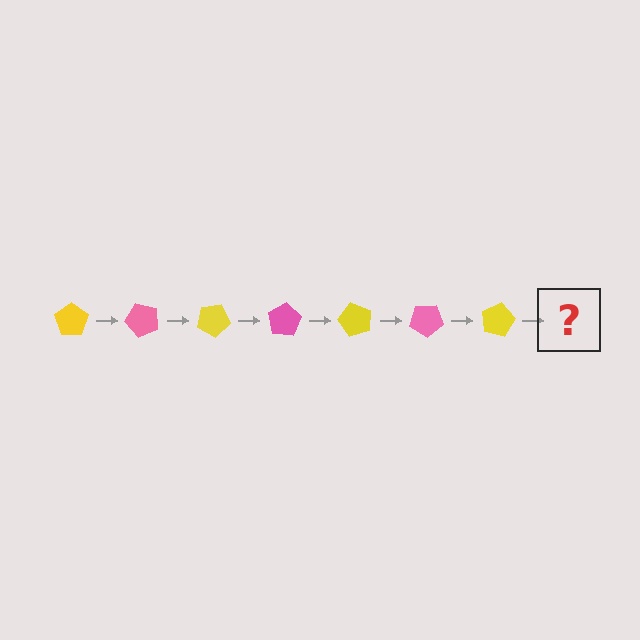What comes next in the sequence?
The next element should be a pink pentagon, rotated 350 degrees from the start.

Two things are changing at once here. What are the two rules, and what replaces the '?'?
The two rules are that it rotates 50 degrees each step and the color cycles through yellow and pink. The '?' should be a pink pentagon, rotated 350 degrees from the start.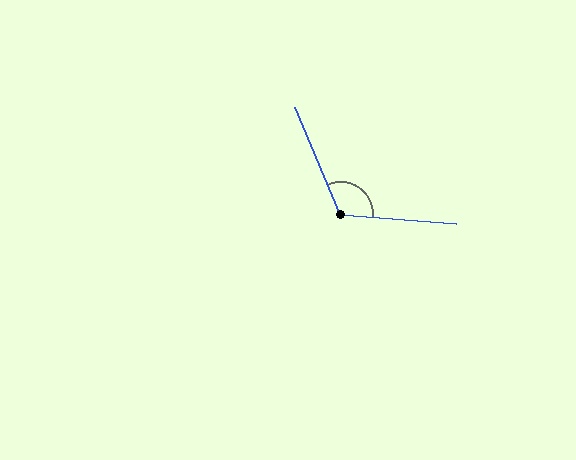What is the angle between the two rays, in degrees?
Approximately 118 degrees.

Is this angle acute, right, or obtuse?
It is obtuse.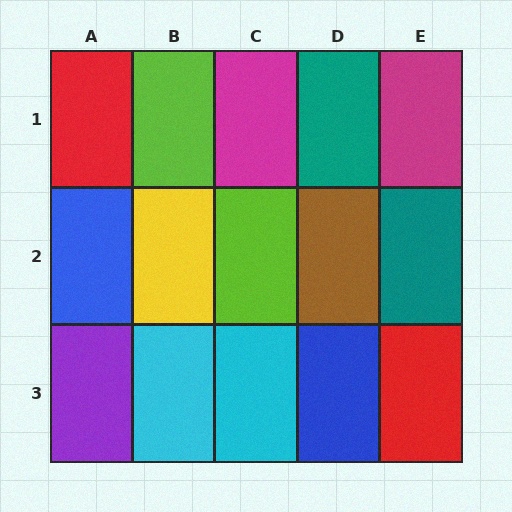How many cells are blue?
2 cells are blue.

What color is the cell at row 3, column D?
Blue.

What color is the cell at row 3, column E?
Red.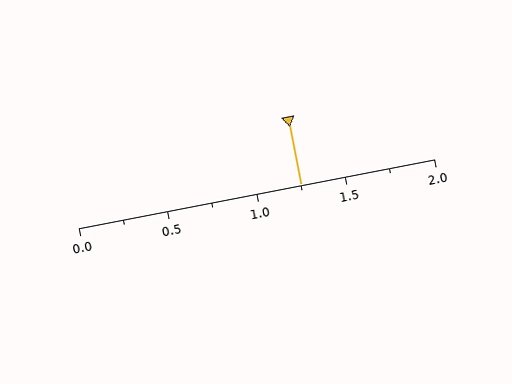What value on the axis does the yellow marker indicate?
The marker indicates approximately 1.25.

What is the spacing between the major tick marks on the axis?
The major ticks are spaced 0.5 apart.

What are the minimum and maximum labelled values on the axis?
The axis runs from 0.0 to 2.0.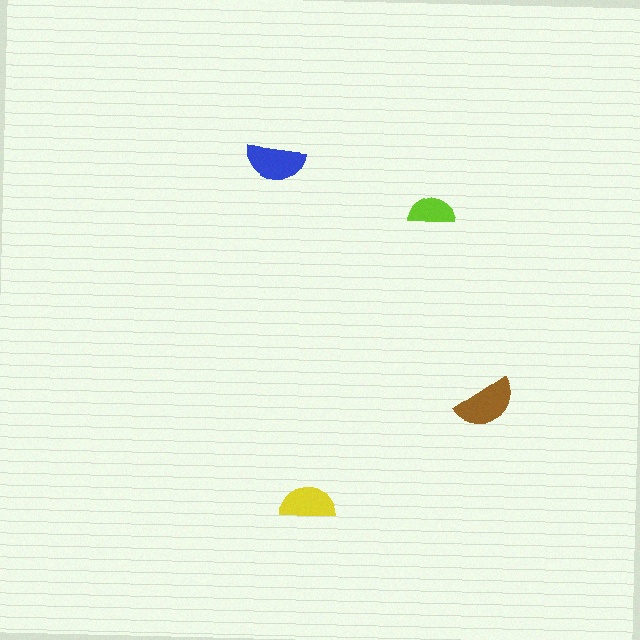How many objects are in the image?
There are 4 objects in the image.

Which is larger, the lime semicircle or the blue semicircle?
The blue one.